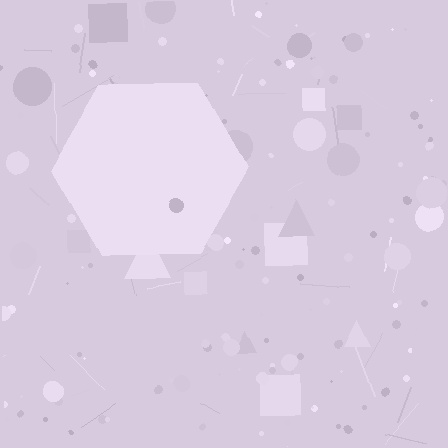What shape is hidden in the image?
A hexagon is hidden in the image.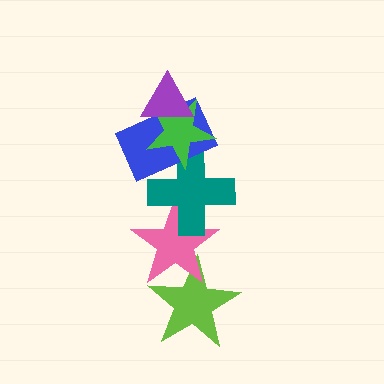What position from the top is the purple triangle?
The purple triangle is 1st from the top.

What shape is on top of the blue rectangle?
The green star is on top of the blue rectangle.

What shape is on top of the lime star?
The pink star is on top of the lime star.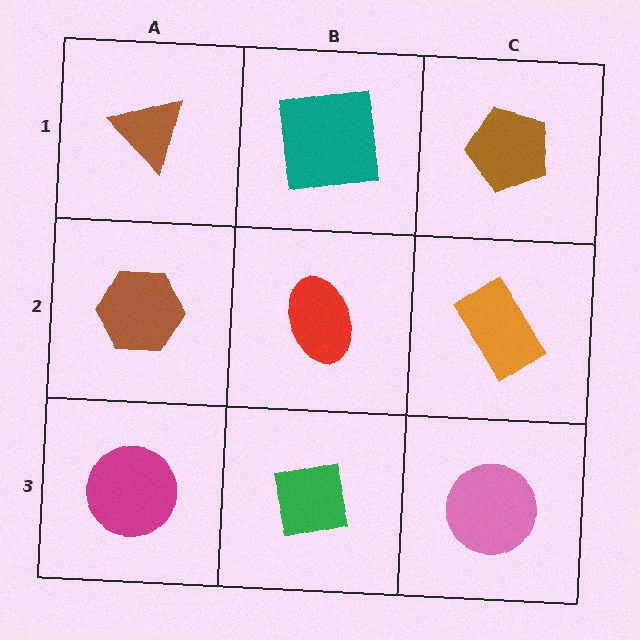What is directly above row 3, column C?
An orange rectangle.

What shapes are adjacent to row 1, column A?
A brown hexagon (row 2, column A), a teal square (row 1, column B).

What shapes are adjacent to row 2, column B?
A teal square (row 1, column B), a green square (row 3, column B), a brown hexagon (row 2, column A), an orange rectangle (row 2, column C).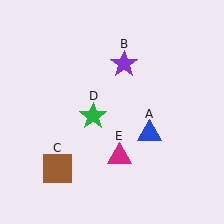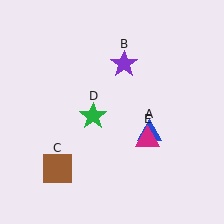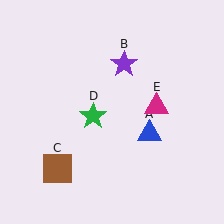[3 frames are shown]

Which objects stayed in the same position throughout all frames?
Blue triangle (object A) and purple star (object B) and brown square (object C) and green star (object D) remained stationary.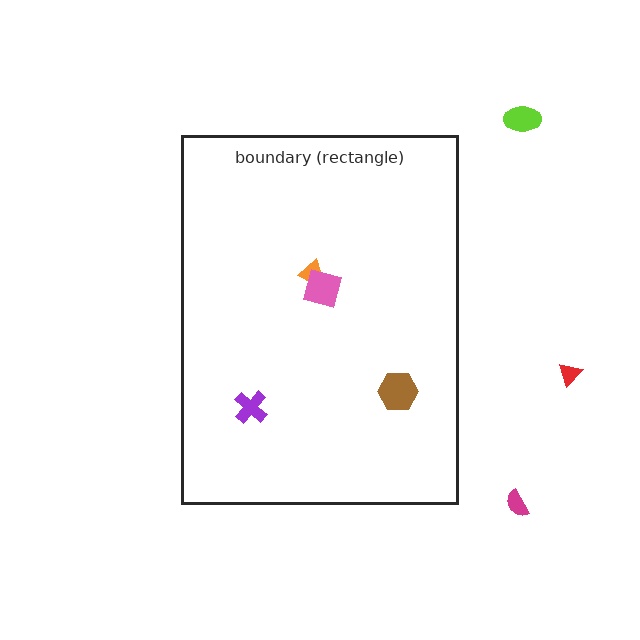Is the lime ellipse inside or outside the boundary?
Outside.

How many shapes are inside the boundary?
4 inside, 3 outside.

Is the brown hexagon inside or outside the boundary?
Inside.